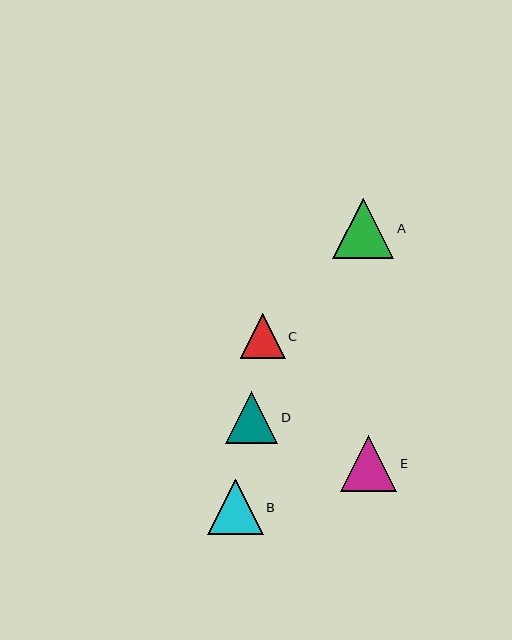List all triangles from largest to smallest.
From largest to smallest: A, E, B, D, C.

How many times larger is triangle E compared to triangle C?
Triangle E is approximately 1.3 times the size of triangle C.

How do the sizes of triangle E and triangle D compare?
Triangle E and triangle D are approximately the same size.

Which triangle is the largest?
Triangle A is the largest with a size of approximately 61 pixels.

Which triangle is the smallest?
Triangle C is the smallest with a size of approximately 45 pixels.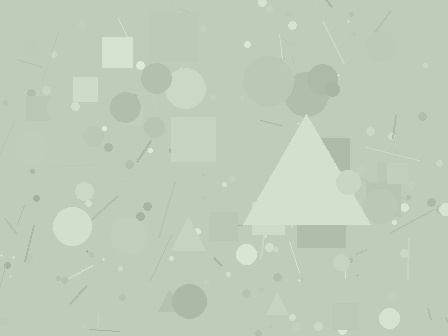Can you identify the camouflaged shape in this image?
The camouflaged shape is a triangle.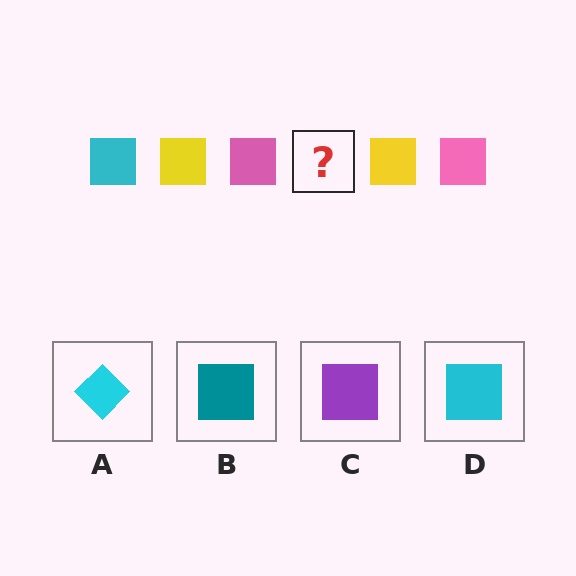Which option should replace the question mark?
Option D.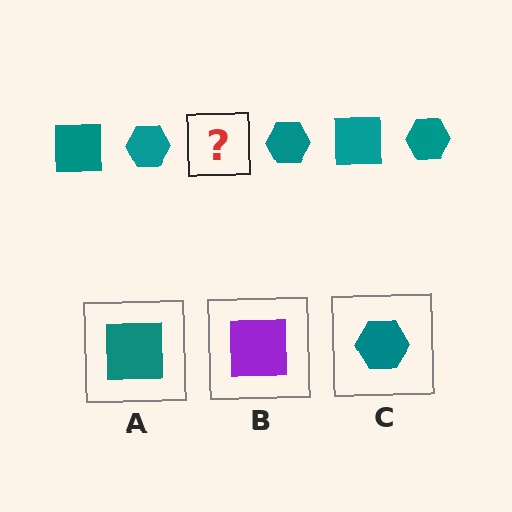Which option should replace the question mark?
Option A.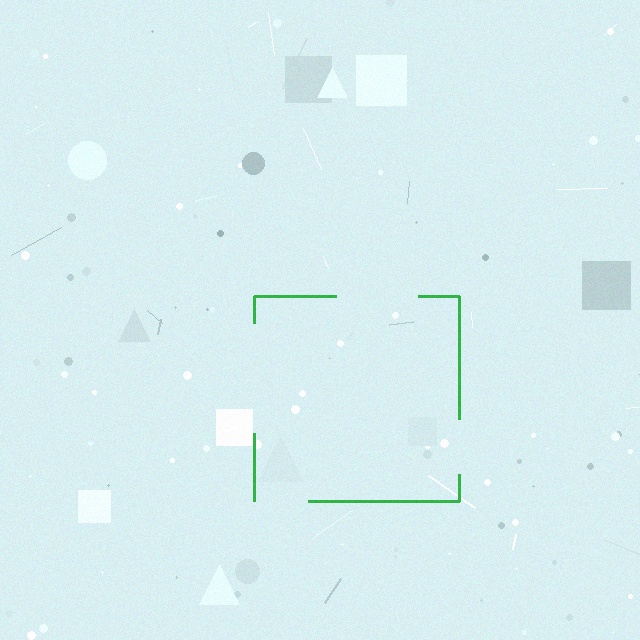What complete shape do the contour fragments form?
The contour fragments form a square.